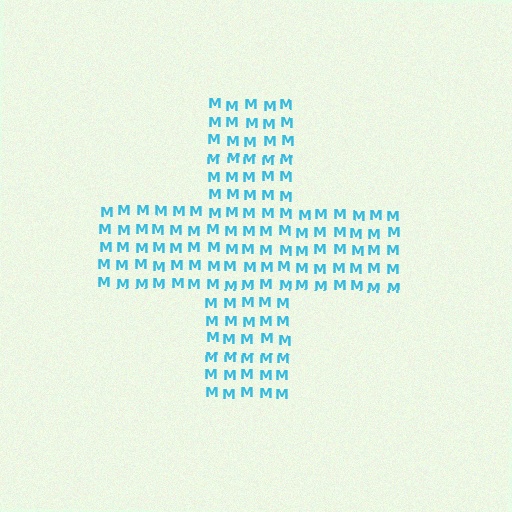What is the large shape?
The large shape is a cross.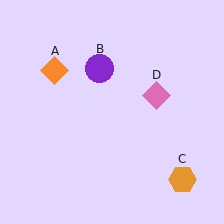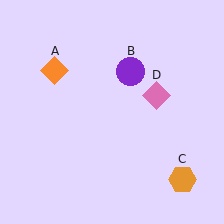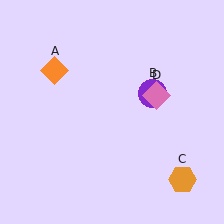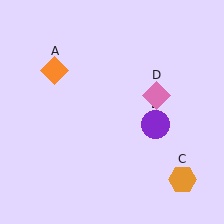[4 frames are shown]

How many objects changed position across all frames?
1 object changed position: purple circle (object B).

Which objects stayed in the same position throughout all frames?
Orange diamond (object A) and orange hexagon (object C) and pink diamond (object D) remained stationary.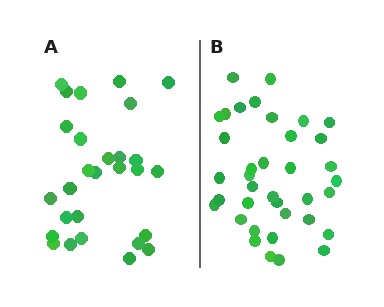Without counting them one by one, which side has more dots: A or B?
Region B (the right region) has more dots.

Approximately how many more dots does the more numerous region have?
Region B has roughly 8 or so more dots than region A.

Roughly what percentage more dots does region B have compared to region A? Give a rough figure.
About 30% more.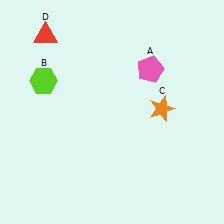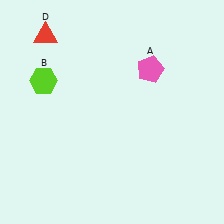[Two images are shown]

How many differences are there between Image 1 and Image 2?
There is 1 difference between the two images.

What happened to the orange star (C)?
The orange star (C) was removed in Image 2. It was in the top-right area of Image 1.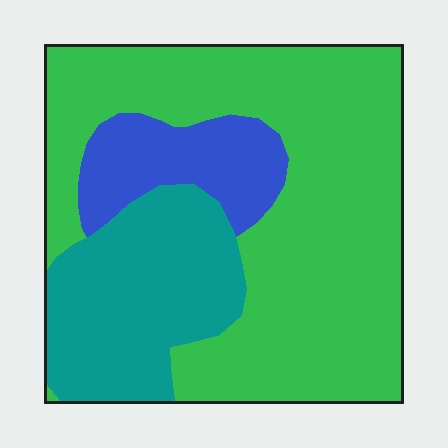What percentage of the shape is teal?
Teal covers about 25% of the shape.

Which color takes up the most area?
Green, at roughly 60%.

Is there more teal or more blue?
Teal.